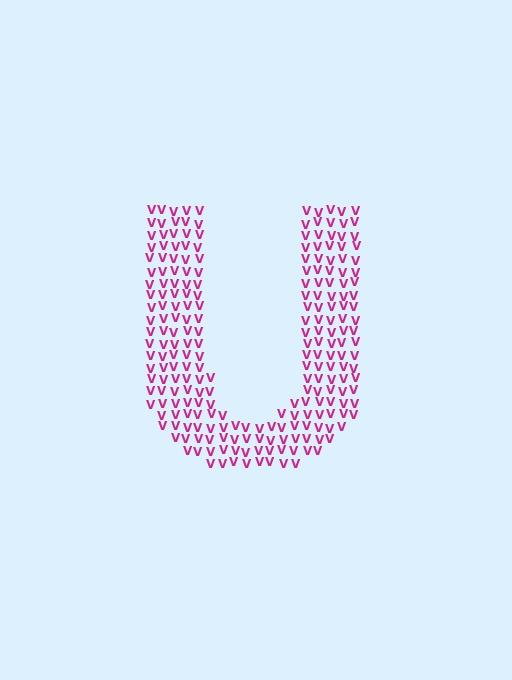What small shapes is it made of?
It is made of small letter V's.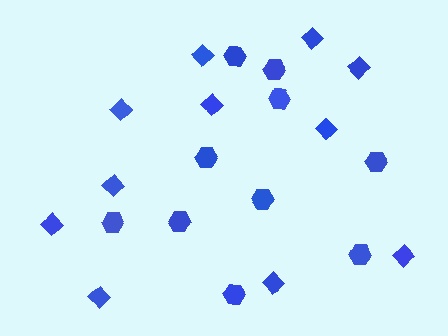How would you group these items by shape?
There are 2 groups: one group of hexagons (10) and one group of diamonds (11).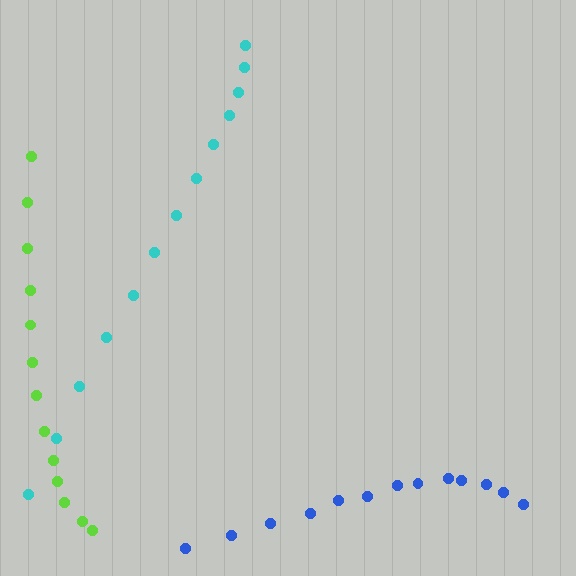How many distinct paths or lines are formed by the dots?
There are 3 distinct paths.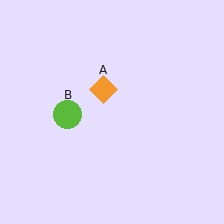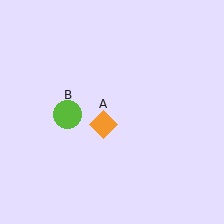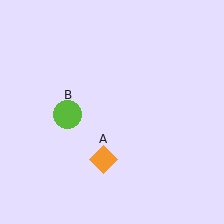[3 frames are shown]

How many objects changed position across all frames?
1 object changed position: orange diamond (object A).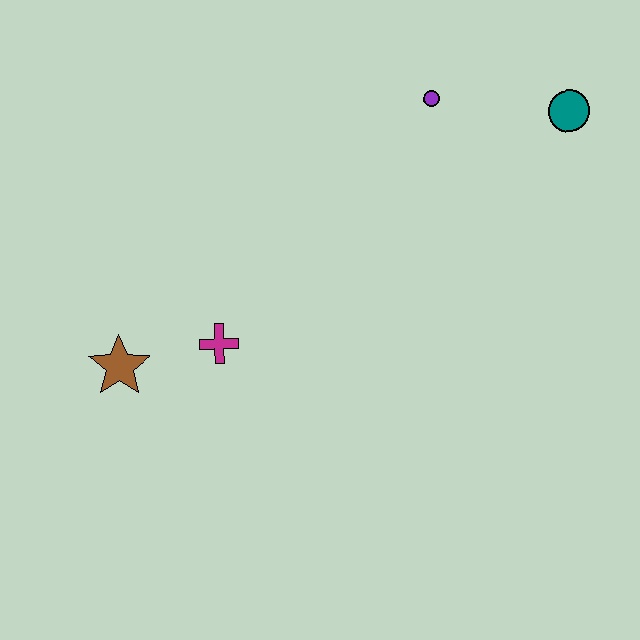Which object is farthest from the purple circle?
The brown star is farthest from the purple circle.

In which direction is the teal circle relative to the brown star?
The teal circle is to the right of the brown star.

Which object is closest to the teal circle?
The purple circle is closest to the teal circle.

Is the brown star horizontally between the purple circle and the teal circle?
No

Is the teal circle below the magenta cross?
No